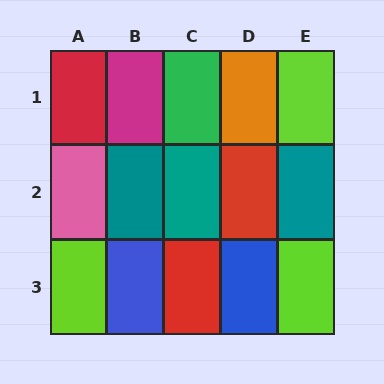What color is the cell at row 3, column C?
Red.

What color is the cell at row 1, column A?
Red.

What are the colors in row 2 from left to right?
Pink, teal, teal, red, teal.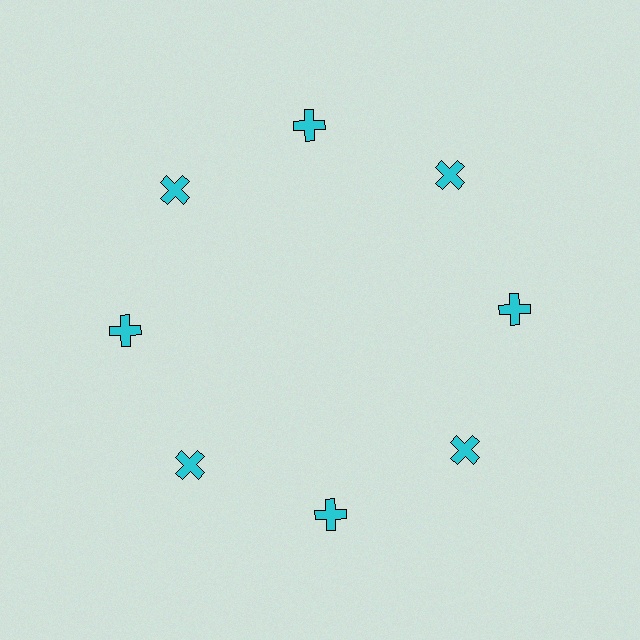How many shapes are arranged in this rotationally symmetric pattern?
There are 8 shapes, arranged in 8 groups of 1.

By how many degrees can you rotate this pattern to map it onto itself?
The pattern maps onto itself every 45 degrees of rotation.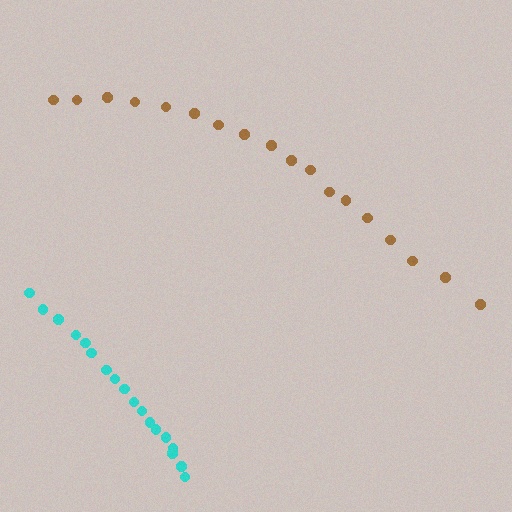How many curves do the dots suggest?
There are 2 distinct paths.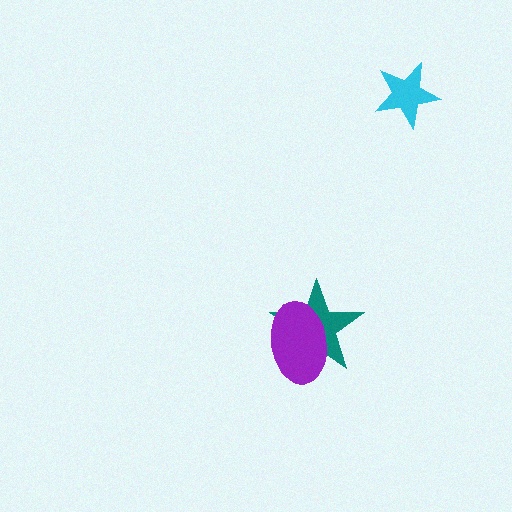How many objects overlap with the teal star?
1 object overlaps with the teal star.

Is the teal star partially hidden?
Yes, it is partially covered by another shape.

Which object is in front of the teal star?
The purple ellipse is in front of the teal star.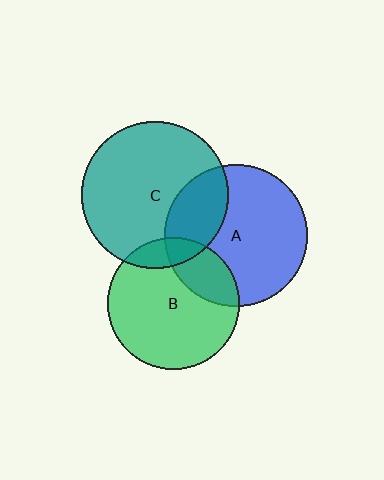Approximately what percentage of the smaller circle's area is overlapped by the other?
Approximately 25%.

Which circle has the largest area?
Circle C (teal).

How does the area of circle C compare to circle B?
Approximately 1.2 times.